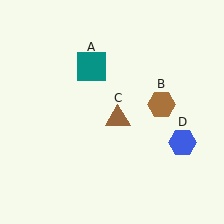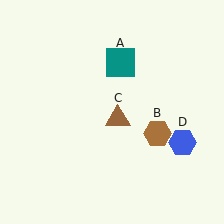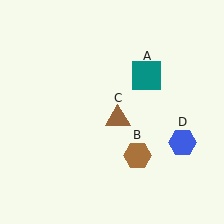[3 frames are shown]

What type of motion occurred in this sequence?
The teal square (object A), brown hexagon (object B) rotated clockwise around the center of the scene.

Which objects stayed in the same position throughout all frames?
Brown triangle (object C) and blue hexagon (object D) remained stationary.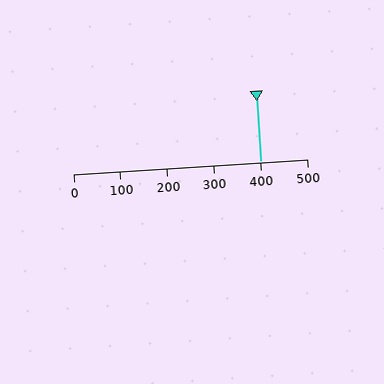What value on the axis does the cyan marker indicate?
The marker indicates approximately 400.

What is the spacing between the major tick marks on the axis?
The major ticks are spaced 100 apart.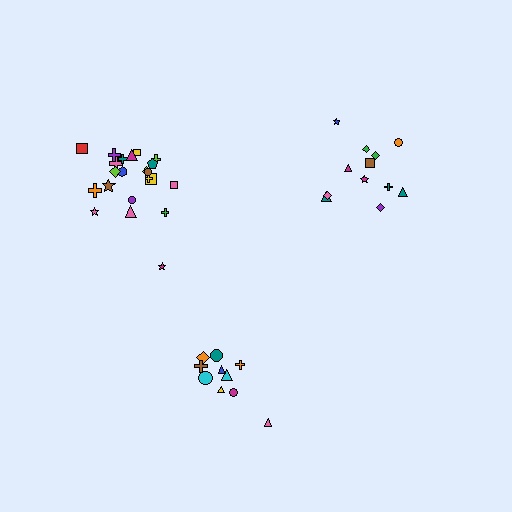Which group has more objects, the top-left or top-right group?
The top-left group.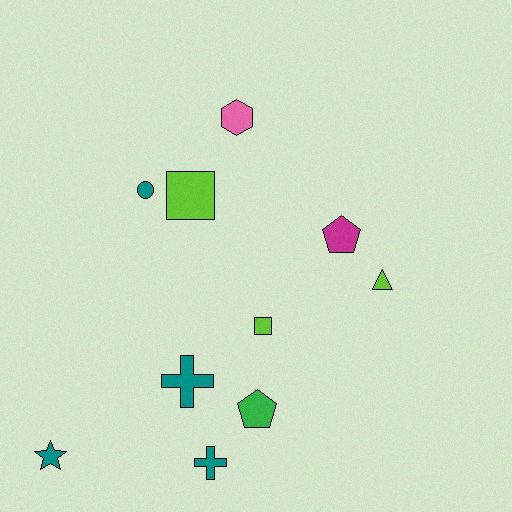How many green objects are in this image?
There is 1 green object.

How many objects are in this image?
There are 10 objects.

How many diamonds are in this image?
There are no diamonds.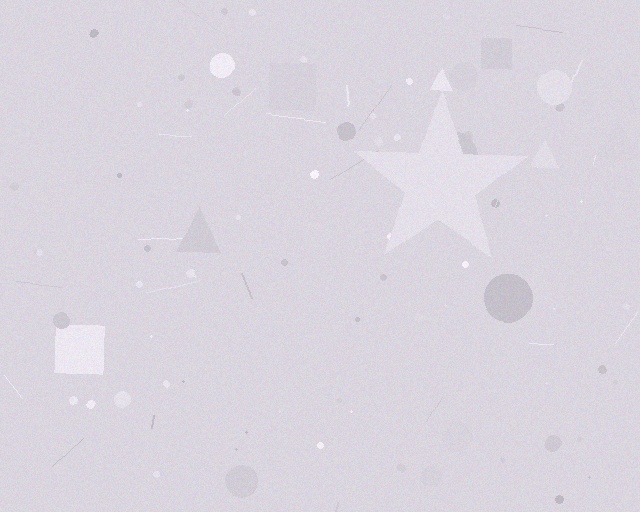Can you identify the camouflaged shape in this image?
The camouflaged shape is a star.